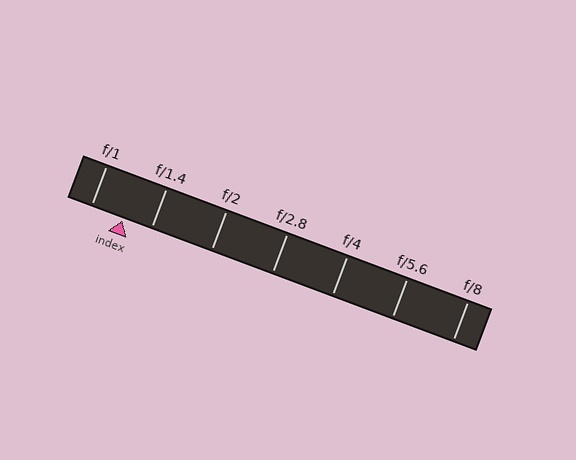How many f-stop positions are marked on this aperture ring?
There are 7 f-stop positions marked.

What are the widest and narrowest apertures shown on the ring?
The widest aperture shown is f/1 and the narrowest is f/8.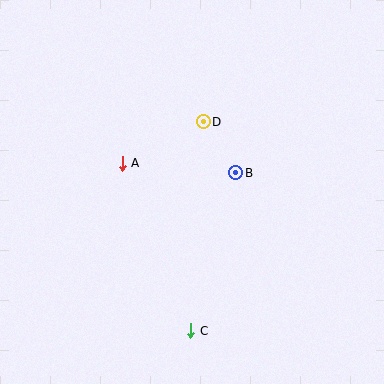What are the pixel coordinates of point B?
Point B is at (236, 173).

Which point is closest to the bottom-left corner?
Point C is closest to the bottom-left corner.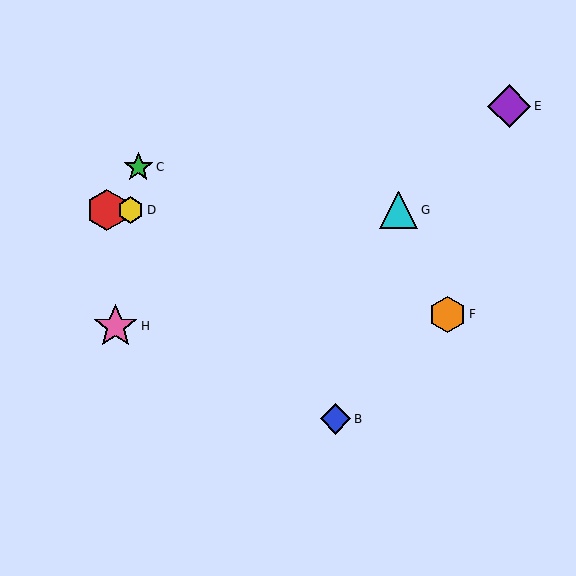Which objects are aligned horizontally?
Objects A, D, G are aligned horizontally.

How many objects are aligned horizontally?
3 objects (A, D, G) are aligned horizontally.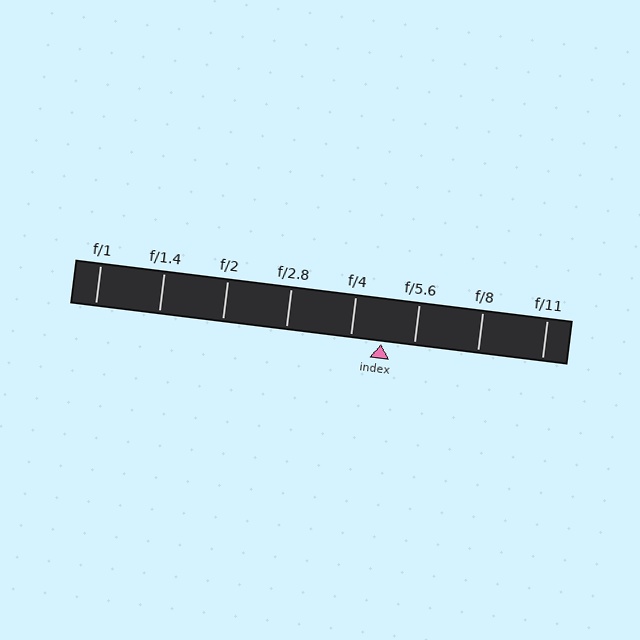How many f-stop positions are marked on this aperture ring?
There are 8 f-stop positions marked.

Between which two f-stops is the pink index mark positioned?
The index mark is between f/4 and f/5.6.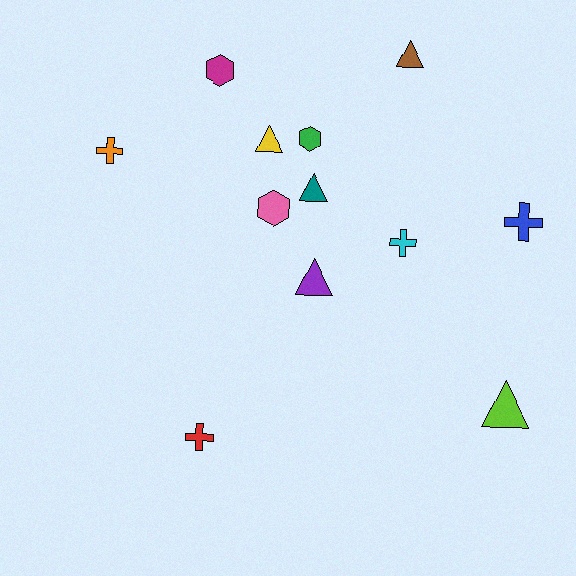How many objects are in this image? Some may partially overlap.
There are 12 objects.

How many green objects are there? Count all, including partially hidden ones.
There is 1 green object.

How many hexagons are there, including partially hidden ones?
There are 3 hexagons.